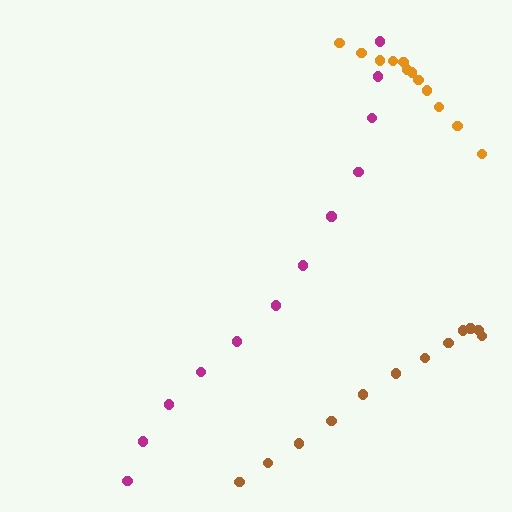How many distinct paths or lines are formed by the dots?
There are 3 distinct paths.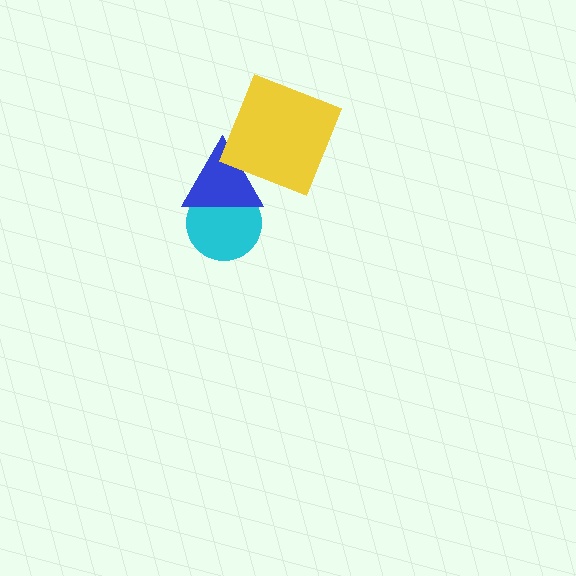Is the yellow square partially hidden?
No, no other shape covers it.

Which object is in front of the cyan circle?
The blue triangle is in front of the cyan circle.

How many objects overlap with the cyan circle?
1 object overlaps with the cyan circle.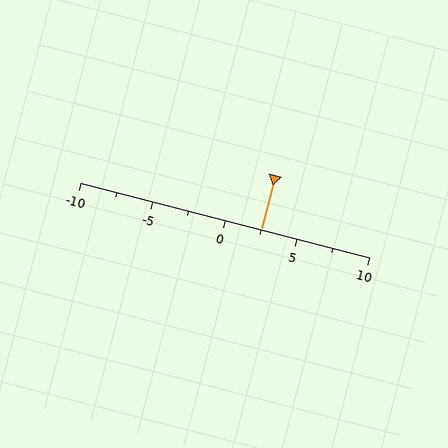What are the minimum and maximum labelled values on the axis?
The axis runs from -10 to 10.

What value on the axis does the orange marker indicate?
The marker indicates approximately 2.5.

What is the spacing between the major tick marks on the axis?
The major ticks are spaced 5 apart.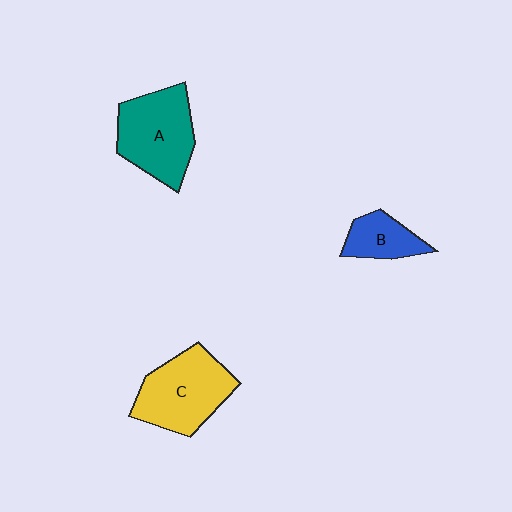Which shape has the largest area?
Shape C (yellow).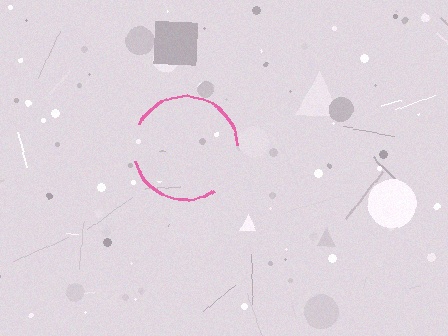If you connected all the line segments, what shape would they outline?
They would outline a circle.